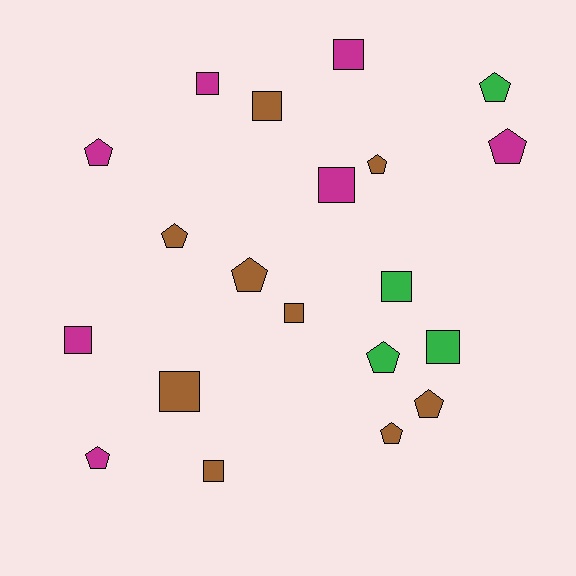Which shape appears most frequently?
Pentagon, with 10 objects.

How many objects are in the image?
There are 20 objects.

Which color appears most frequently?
Brown, with 9 objects.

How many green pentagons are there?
There are 2 green pentagons.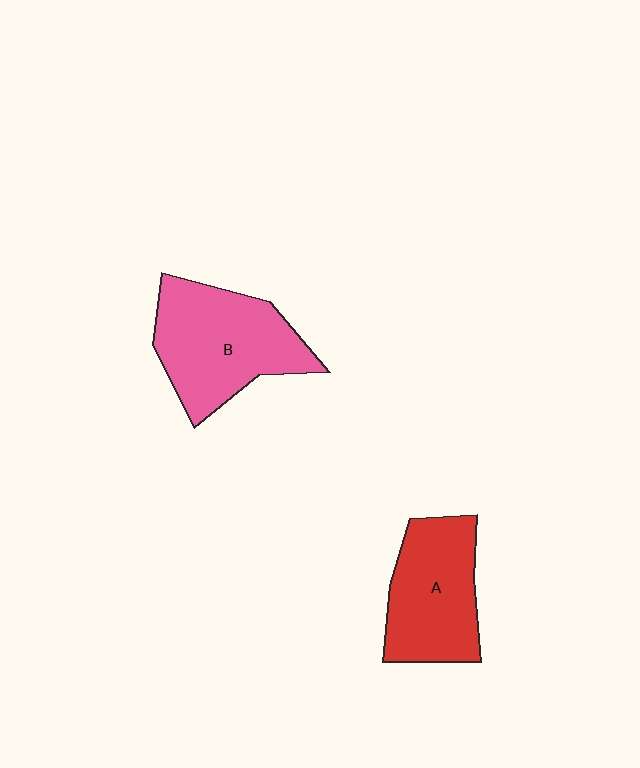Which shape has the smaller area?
Shape A (red).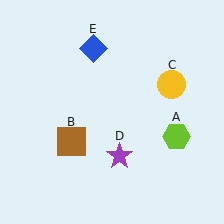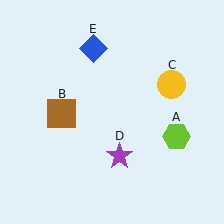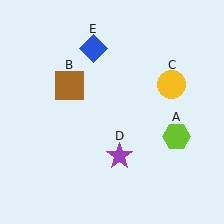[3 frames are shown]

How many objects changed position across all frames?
1 object changed position: brown square (object B).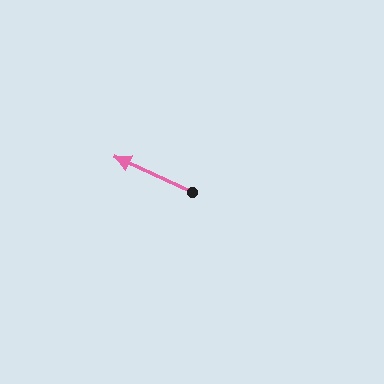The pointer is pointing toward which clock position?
Roughly 10 o'clock.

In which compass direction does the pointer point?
Northwest.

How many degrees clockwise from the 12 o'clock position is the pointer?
Approximately 295 degrees.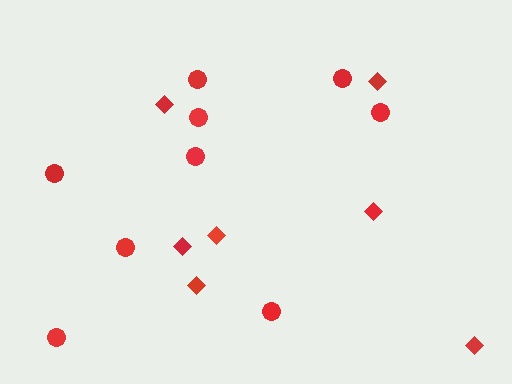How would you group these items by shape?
There are 2 groups: one group of circles (9) and one group of diamonds (7).